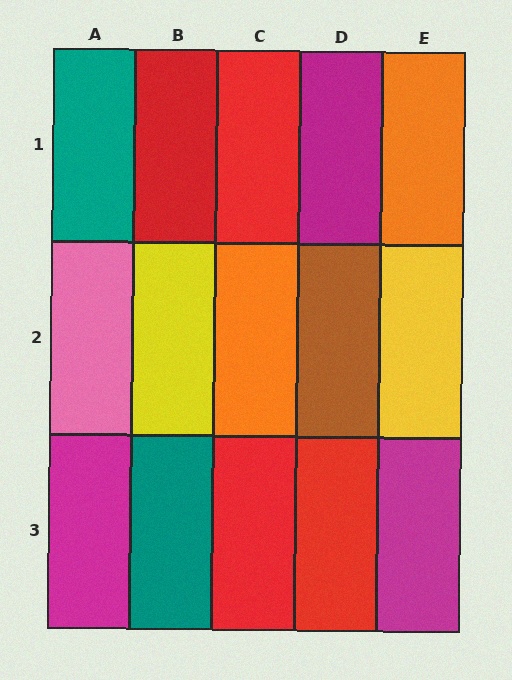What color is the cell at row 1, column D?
Magenta.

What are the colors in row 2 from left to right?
Pink, yellow, orange, brown, yellow.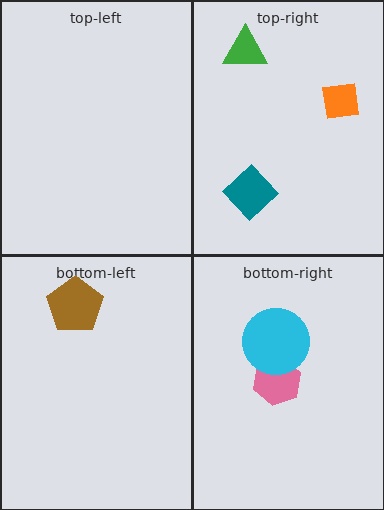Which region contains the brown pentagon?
The bottom-left region.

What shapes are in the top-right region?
The orange square, the teal diamond, the green triangle.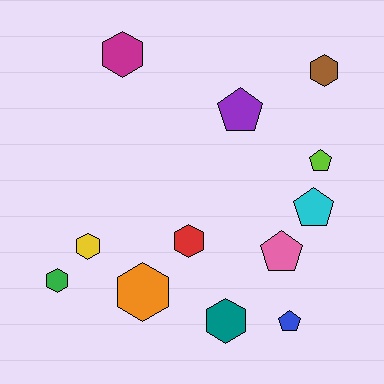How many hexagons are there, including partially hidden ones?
There are 7 hexagons.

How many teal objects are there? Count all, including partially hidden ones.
There is 1 teal object.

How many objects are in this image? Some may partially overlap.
There are 12 objects.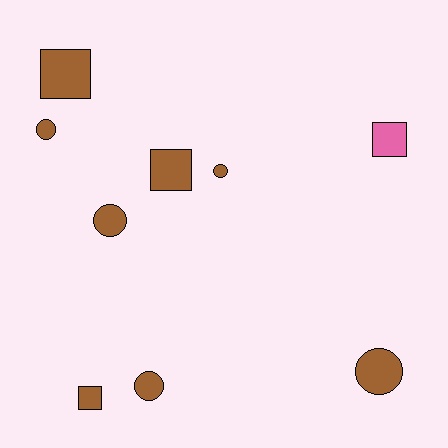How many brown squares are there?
There are 3 brown squares.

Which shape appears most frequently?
Circle, with 5 objects.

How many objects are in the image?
There are 9 objects.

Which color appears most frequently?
Brown, with 8 objects.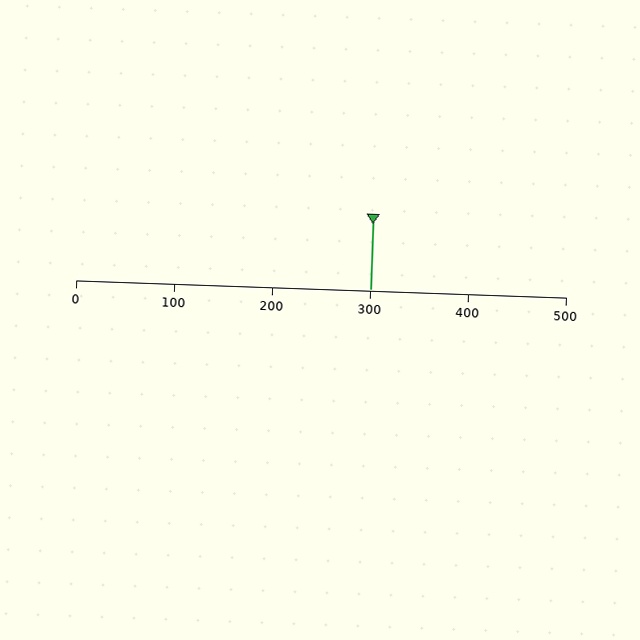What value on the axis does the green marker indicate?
The marker indicates approximately 300.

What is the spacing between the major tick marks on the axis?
The major ticks are spaced 100 apart.